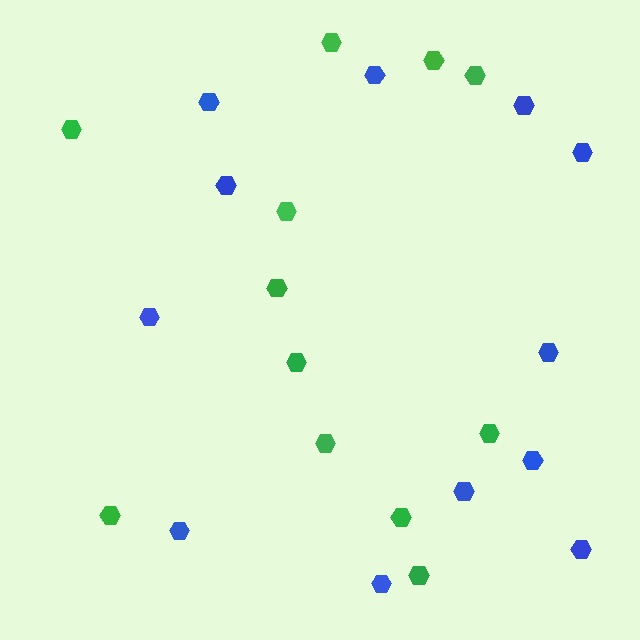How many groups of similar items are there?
There are 2 groups: one group of green hexagons (12) and one group of blue hexagons (12).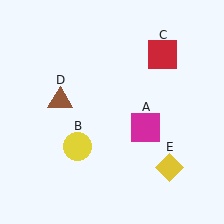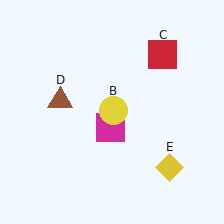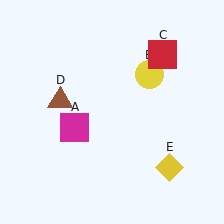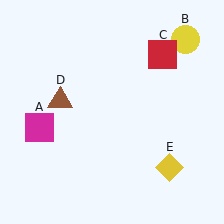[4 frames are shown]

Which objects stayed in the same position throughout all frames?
Red square (object C) and brown triangle (object D) and yellow diamond (object E) remained stationary.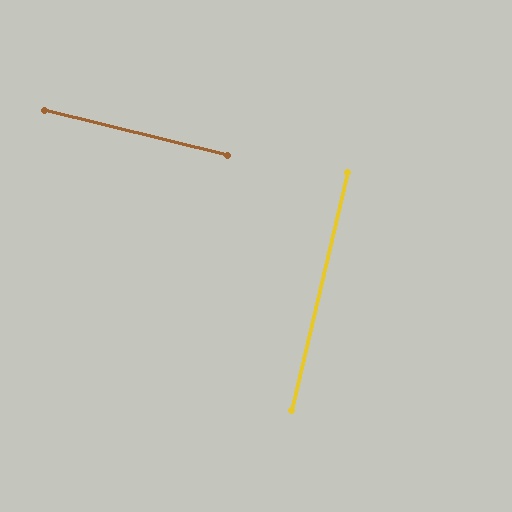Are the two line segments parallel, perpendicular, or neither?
Perpendicular — they meet at approximately 89°.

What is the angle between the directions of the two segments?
Approximately 89 degrees.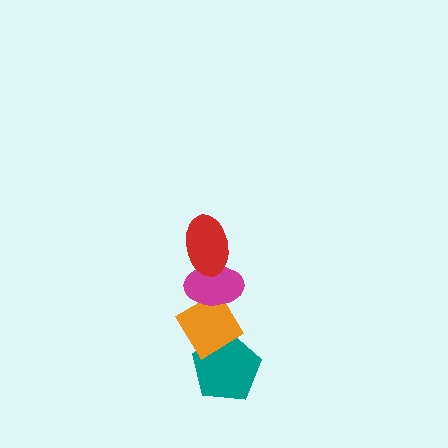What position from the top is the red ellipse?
The red ellipse is 1st from the top.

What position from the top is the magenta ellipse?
The magenta ellipse is 2nd from the top.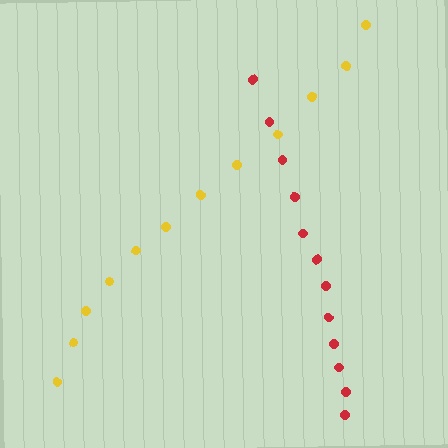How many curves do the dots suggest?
There are 2 distinct paths.